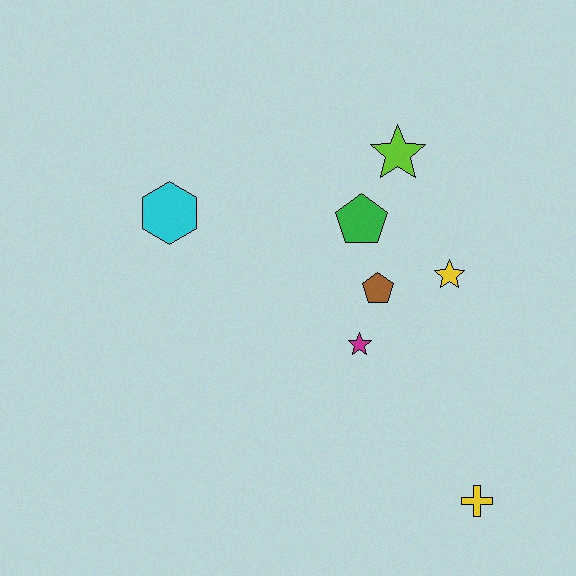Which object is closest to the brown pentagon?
The magenta star is closest to the brown pentagon.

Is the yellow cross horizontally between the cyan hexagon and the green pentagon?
No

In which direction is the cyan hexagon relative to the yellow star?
The cyan hexagon is to the left of the yellow star.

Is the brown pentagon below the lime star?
Yes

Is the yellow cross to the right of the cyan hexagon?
Yes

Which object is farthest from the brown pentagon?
The yellow cross is farthest from the brown pentagon.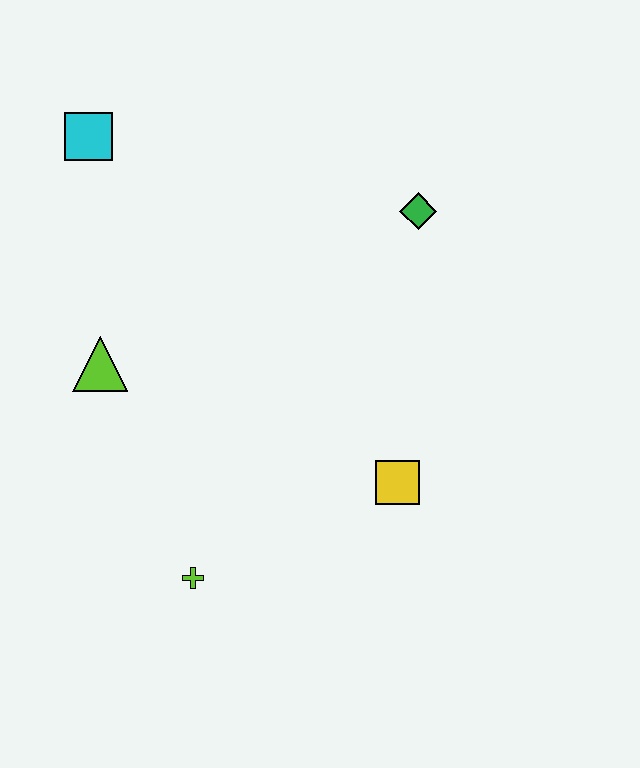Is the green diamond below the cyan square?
Yes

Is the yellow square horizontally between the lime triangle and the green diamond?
Yes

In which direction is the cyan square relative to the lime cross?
The cyan square is above the lime cross.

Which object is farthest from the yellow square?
The cyan square is farthest from the yellow square.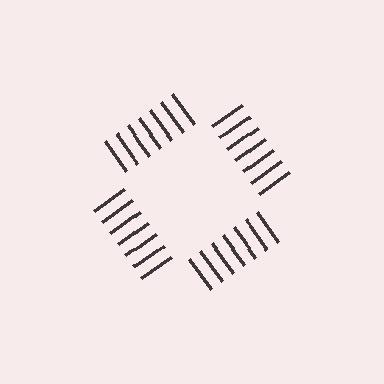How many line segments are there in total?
28 — 7 along each of the 4 edges.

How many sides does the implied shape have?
4 sides — the line-ends trace a square.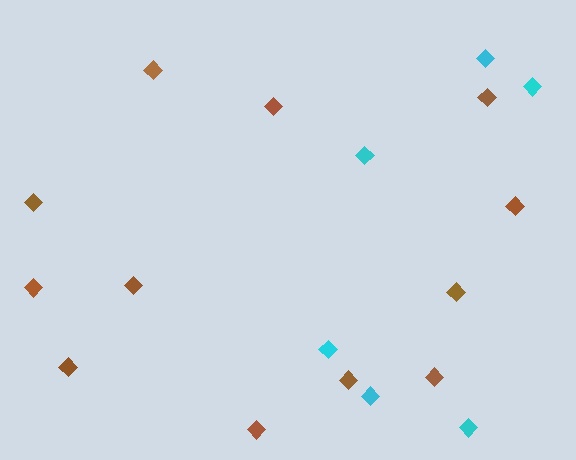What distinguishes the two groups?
There are 2 groups: one group of cyan diamonds (6) and one group of brown diamonds (12).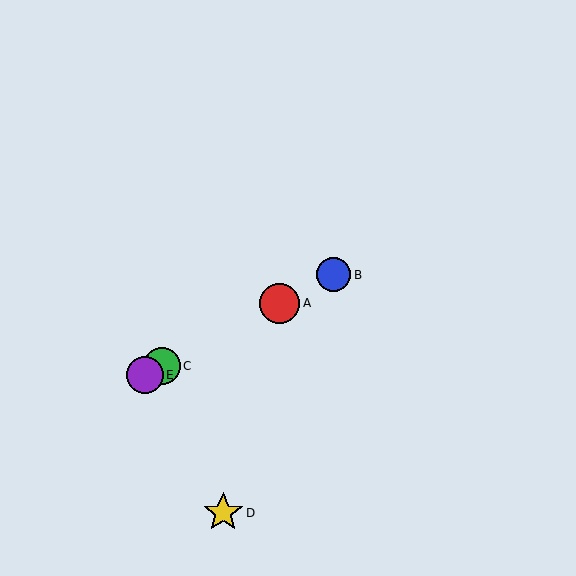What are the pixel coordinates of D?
Object D is at (223, 513).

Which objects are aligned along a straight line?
Objects A, B, C, E are aligned along a straight line.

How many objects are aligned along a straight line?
4 objects (A, B, C, E) are aligned along a straight line.